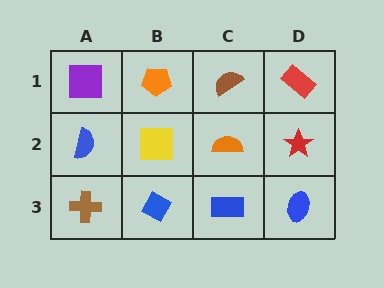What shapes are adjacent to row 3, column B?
A yellow square (row 2, column B), a brown cross (row 3, column A), a blue rectangle (row 3, column C).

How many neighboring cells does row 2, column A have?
3.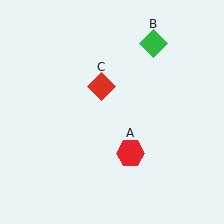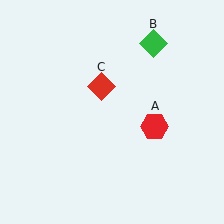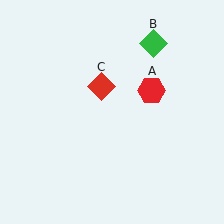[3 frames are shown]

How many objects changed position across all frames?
1 object changed position: red hexagon (object A).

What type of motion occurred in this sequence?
The red hexagon (object A) rotated counterclockwise around the center of the scene.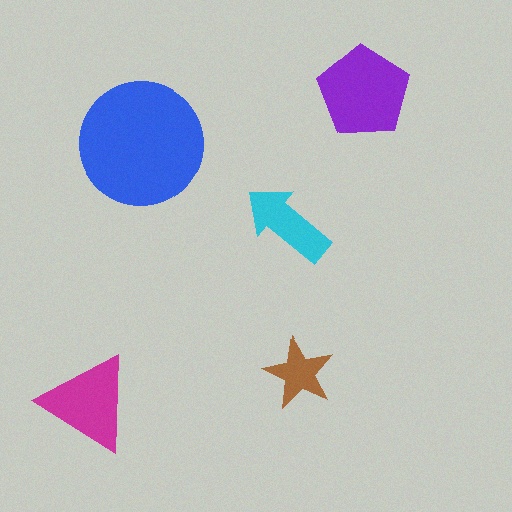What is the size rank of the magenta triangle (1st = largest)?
3rd.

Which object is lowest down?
The magenta triangle is bottommost.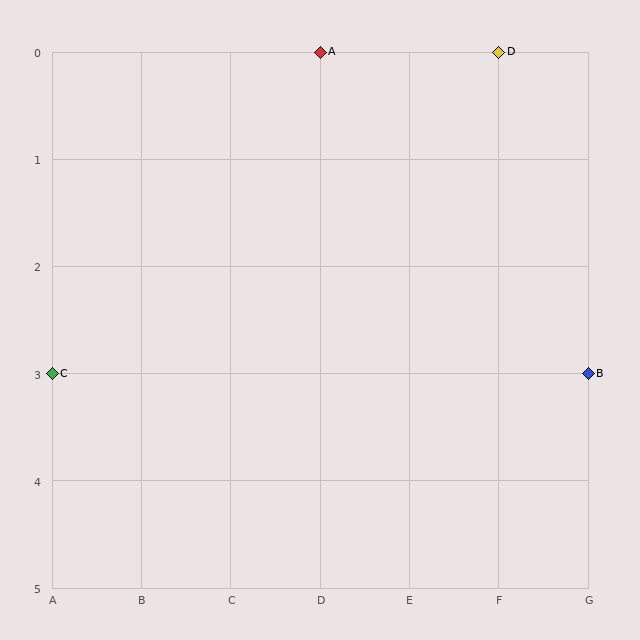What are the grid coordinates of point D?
Point D is at grid coordinates (F, 0).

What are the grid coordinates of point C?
Point C is at grid coordinates (A, 3).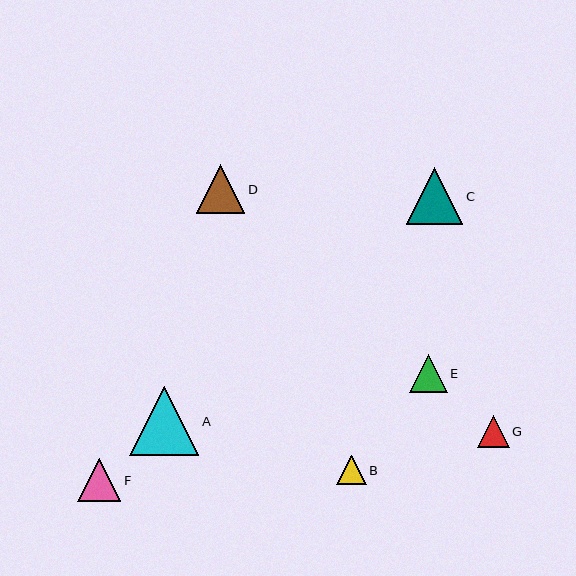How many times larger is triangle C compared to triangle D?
Triangle C is approximately 1.2 times the size of triangle D.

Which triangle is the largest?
Triangle A is the largest with a size of approximately 69 pixels.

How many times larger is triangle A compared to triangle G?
Triangle A is approximately 2.2 times the size of triangle G.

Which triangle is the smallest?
Triangle B is the smallest with a size of approximately 29 pixels.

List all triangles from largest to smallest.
From largest to smallest: A, C, D, F, E, G, B.